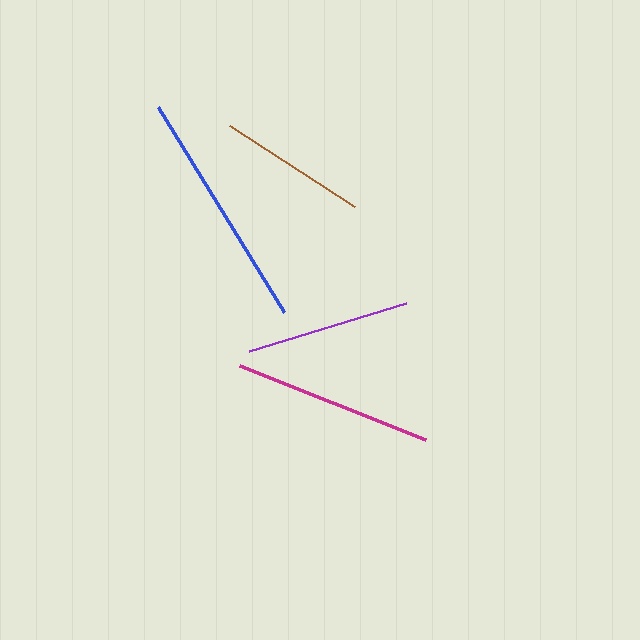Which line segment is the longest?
The blue line is the longest at approximately 241 pixels.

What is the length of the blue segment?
The blue segment is approximately 241 pixels long.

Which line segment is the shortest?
The brown line is the shortest at approximately 149 pixels.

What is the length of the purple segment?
The purple segment is approximately 164 pixels long.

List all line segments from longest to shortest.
From longest to shortest: blue, magenta, purple, brown.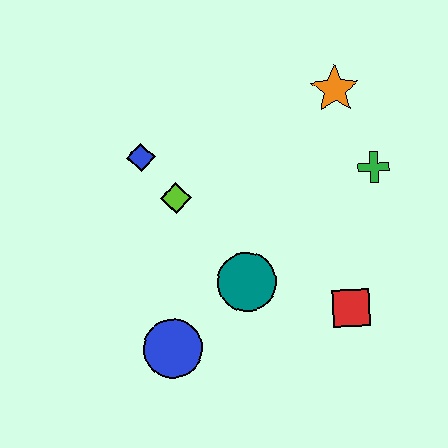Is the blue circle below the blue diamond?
Yes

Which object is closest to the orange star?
The green cross is closest to the orange star.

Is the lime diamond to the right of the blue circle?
Yes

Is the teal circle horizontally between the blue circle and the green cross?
Yes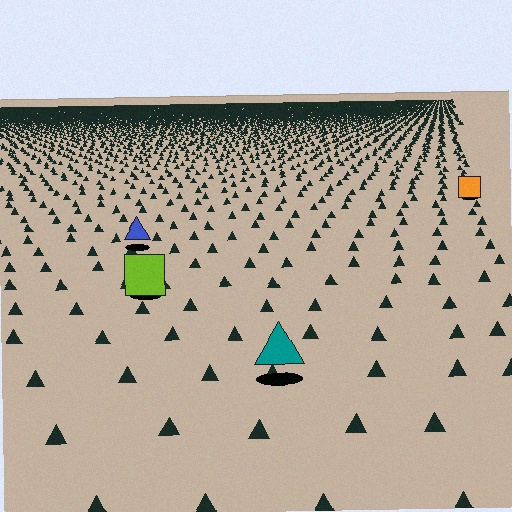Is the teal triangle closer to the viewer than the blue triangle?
Yes. The teal triangle is closer — you can tell from the texture gradient: the ground texture is coarser near it.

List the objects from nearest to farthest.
From nearest to farthest: the teal triangle, the lime square, the blue triangle, the orange square.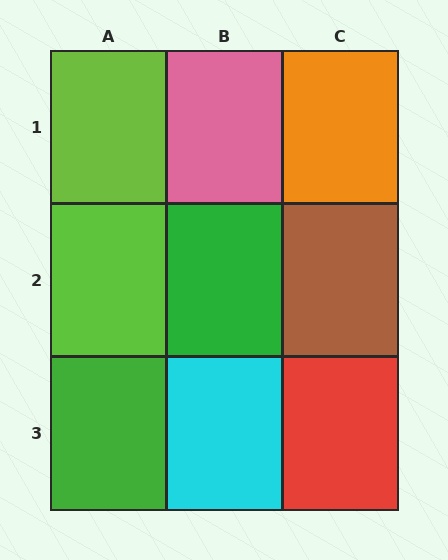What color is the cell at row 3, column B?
Cyan.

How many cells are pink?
1 cell is pink.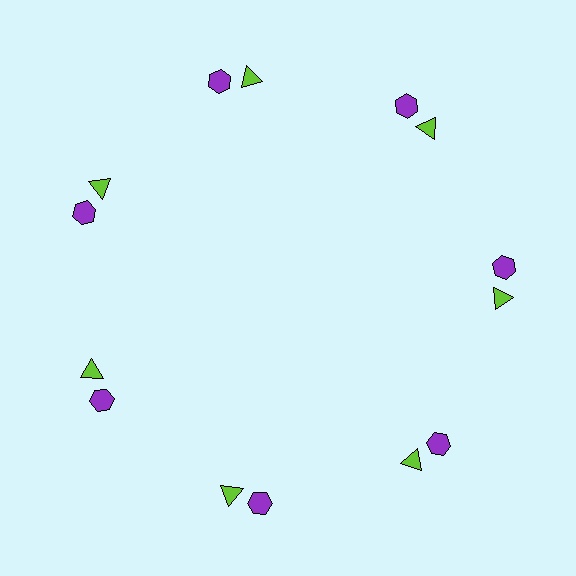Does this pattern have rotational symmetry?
Yes, this pattern has 7-fold rotational symmetry. It looks the same after rotating 51 degrees around the center.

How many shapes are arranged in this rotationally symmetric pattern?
There are 14 shapes, arranged in 7 groups of 2.